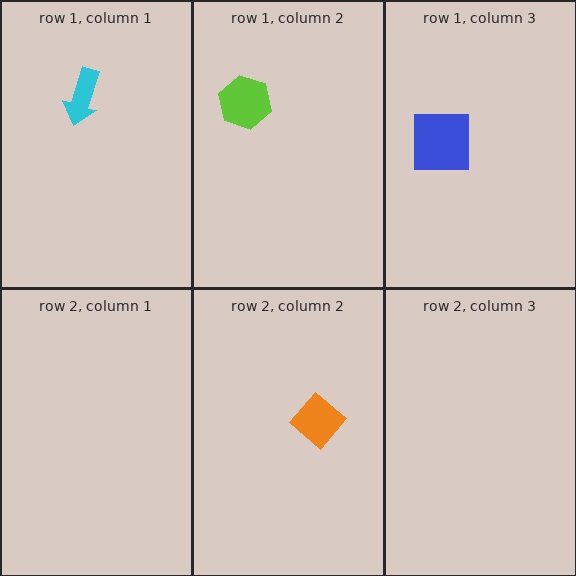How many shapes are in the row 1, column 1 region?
1.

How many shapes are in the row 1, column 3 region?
1.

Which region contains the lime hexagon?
The row 1, column 2 region.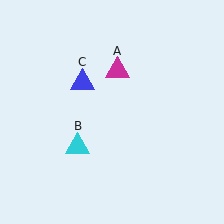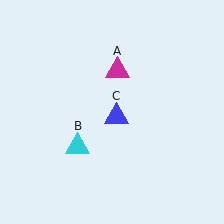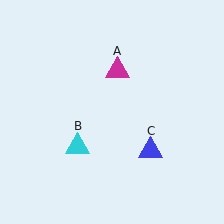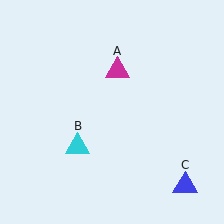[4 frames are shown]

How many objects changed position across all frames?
1 object changed position: blue triangle (object C).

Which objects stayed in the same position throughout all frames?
Magenta triangle (object A) and cyan triangle (object B) remained stationary.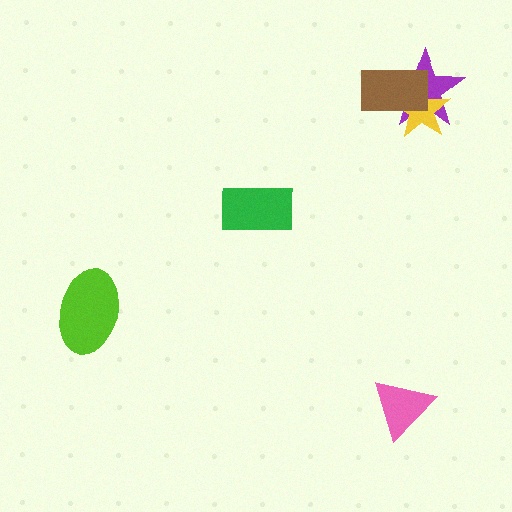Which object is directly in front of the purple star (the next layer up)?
The yellow star is directly in front of the purple star.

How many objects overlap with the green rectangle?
0 objects overlap with the green rectangle.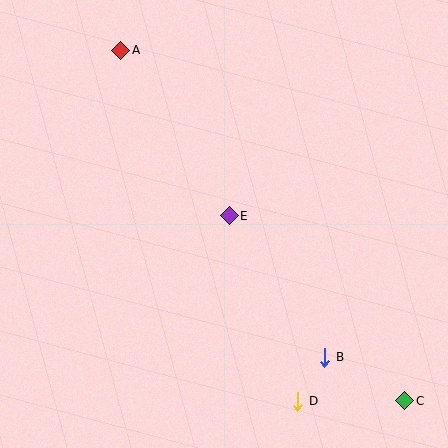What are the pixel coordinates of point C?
Point C is at (405, 401).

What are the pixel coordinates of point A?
Point A is at (121, 50).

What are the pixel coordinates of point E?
Point E is at (229, 216).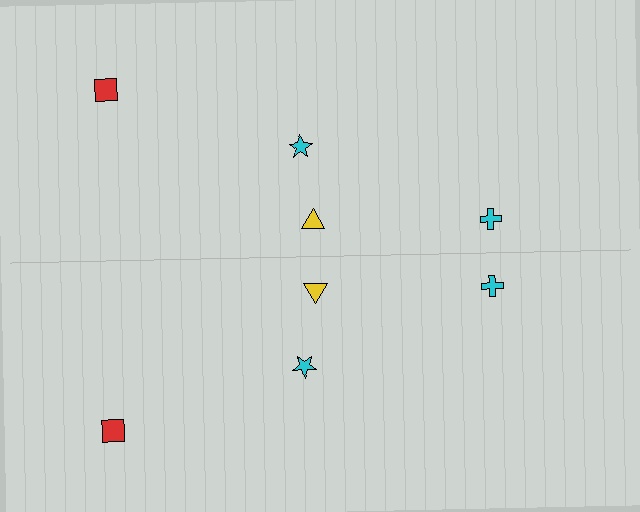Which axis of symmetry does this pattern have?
The pattern has a horizontal axis of symmetry running through the center of the image.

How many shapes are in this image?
There are 8 shapes in this image.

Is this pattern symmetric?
Yes, this pattern has bilateral (reflection) symmetry.